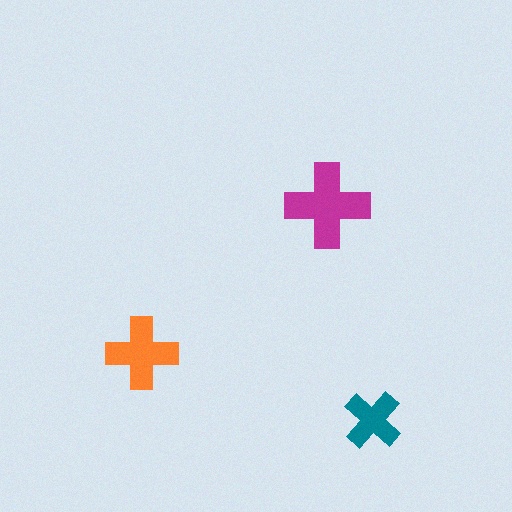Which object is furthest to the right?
The teal cross is rightmost.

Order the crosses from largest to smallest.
the magenta one, the orange one, the teal one.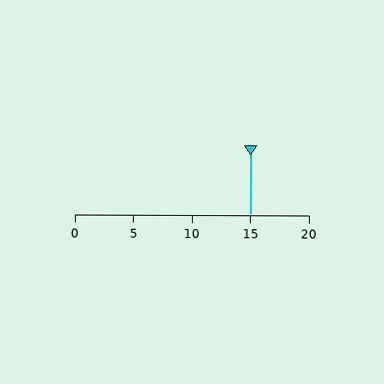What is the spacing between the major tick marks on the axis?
The major ticks are spaced 5 apart.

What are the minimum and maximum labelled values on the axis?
The axis runs from 0 to 20.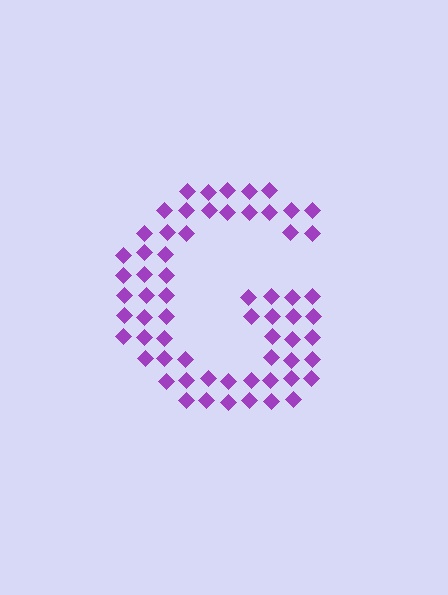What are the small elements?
The small elements are diamonds.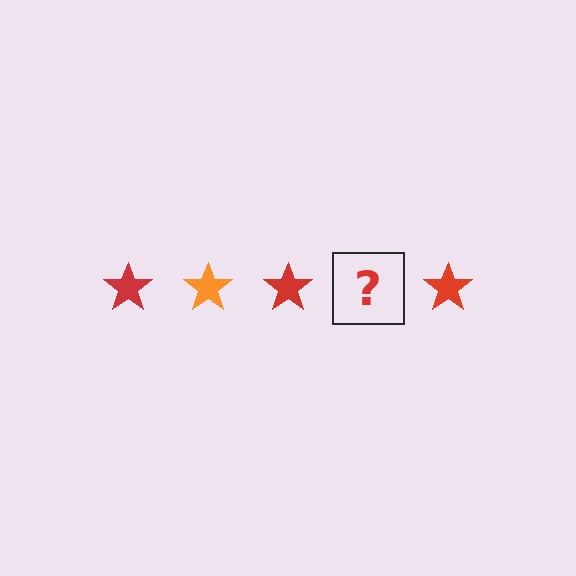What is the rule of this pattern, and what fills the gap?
The rule is that the pattern cycles through red, orange stars. The gap should be filled with an orange star.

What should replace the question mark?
The question mark should be replaced with an orange star.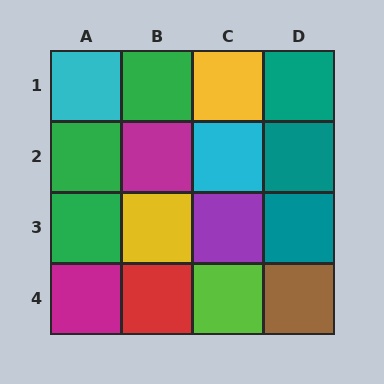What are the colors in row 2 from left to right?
Green, magenta, cyan, teal.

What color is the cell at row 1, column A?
Cyan.